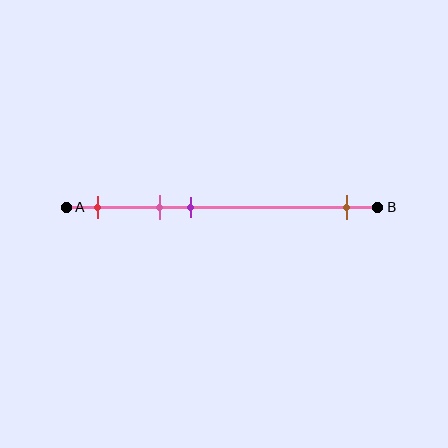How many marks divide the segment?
There are 4 marks dividing the segment.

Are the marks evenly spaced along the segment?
No, the marks are not evenly spaced.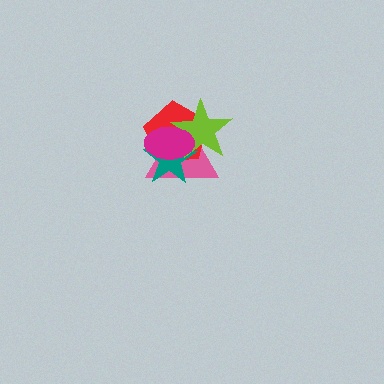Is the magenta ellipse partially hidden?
No, no other shape covers it.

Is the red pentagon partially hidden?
Yes, it is partially covered by another shape.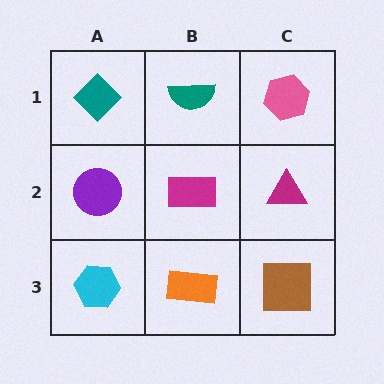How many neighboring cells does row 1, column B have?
3.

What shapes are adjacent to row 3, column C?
A magenta triangle (row 2, column C), an orange rectangle (row 3, column B).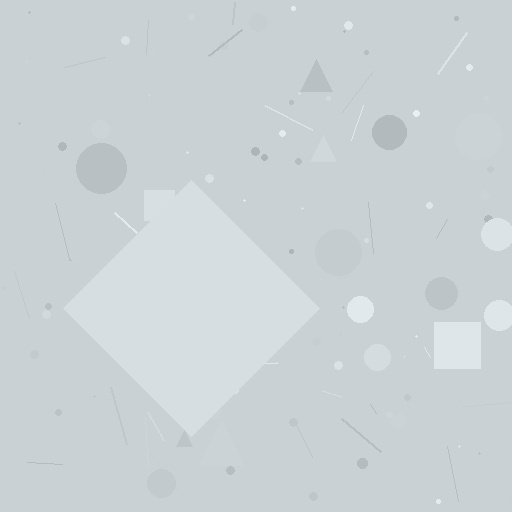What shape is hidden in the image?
A diamond is hidden in the image.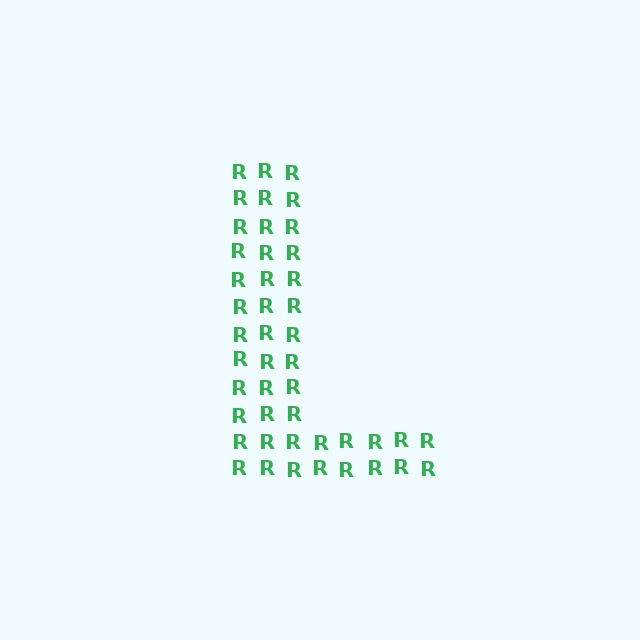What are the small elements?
The small elements are letter R's.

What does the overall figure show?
The overall figure shows the letter L.